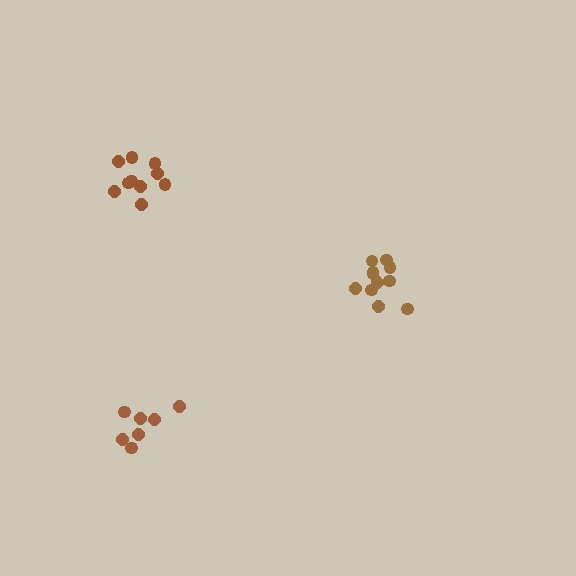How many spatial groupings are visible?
There are 3 spatial groupings.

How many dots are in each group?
Group 1: 7 dots, Group 2: 11 dots, Group 3: 10 dots (28 total).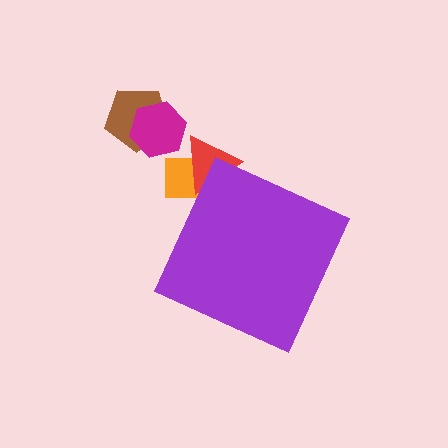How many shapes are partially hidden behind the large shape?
2 shapes are partially hidden.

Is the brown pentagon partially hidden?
No, the brown pentagon is fully visible.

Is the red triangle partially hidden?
Yes, the red triangle is partially hidden behind the purple diamond.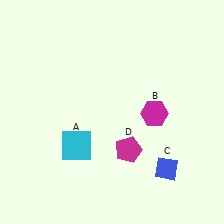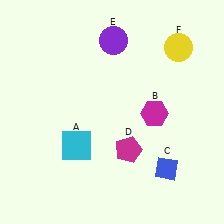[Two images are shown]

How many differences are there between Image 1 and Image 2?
There are 2 differences between the two images.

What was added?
A purple circle (E), a yellow circle (F) were added in Image 2.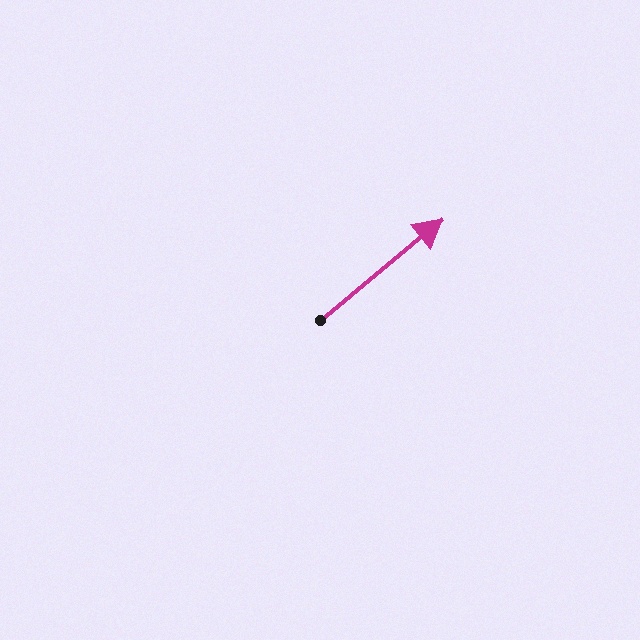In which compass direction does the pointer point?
Northeast.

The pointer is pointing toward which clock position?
Roughly 2 o'clock.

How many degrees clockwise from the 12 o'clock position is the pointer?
Approximately 50 degrees.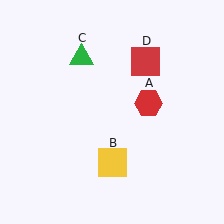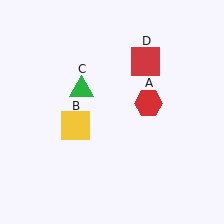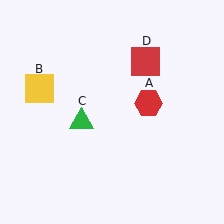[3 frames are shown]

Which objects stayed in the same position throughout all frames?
Red hexagon (object A) and red square (object D) remained stationary.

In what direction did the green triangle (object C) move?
The green triangle (object C) moved down.